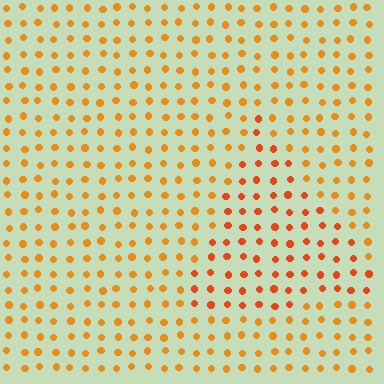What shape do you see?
I see a triangle.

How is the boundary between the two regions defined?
The boundary is defined purely by a slight shift in hue (about 21 degrees). Spacing, size, and orientation are identical on both sides.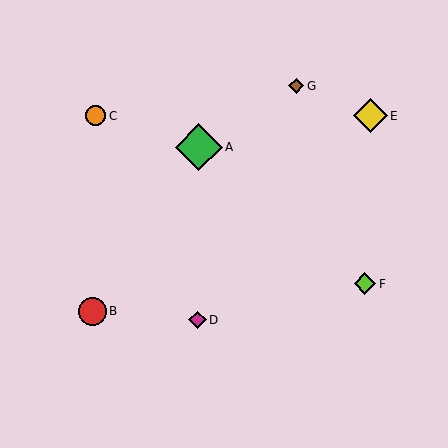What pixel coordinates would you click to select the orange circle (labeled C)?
Click at (96, 116) to select the orange circle C.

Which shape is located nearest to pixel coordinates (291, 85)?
The brown diamond (labeled G) at (296, 86) is nearest to that location.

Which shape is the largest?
The green diamond (labeled A) is the largest.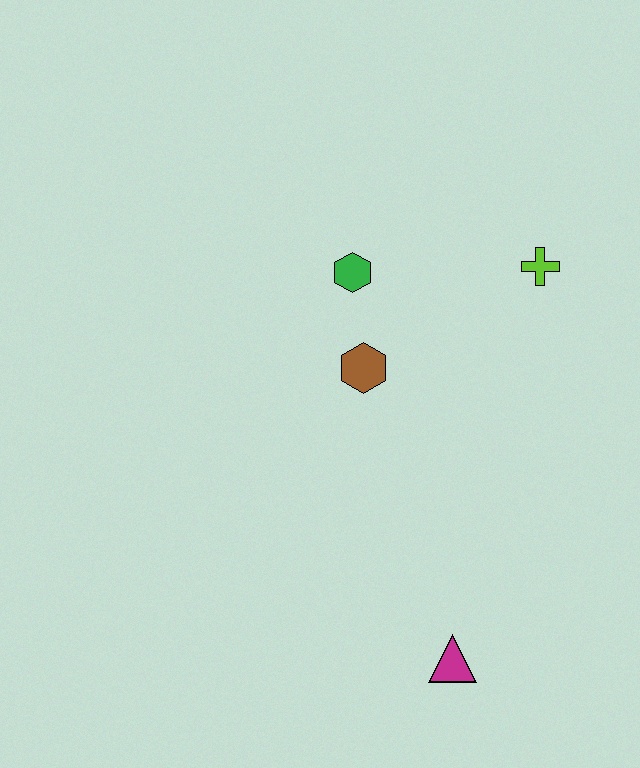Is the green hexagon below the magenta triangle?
No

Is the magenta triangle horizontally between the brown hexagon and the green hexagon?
No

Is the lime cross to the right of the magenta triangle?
Yes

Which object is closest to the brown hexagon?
The green hexagon is closest to the brown hexagon.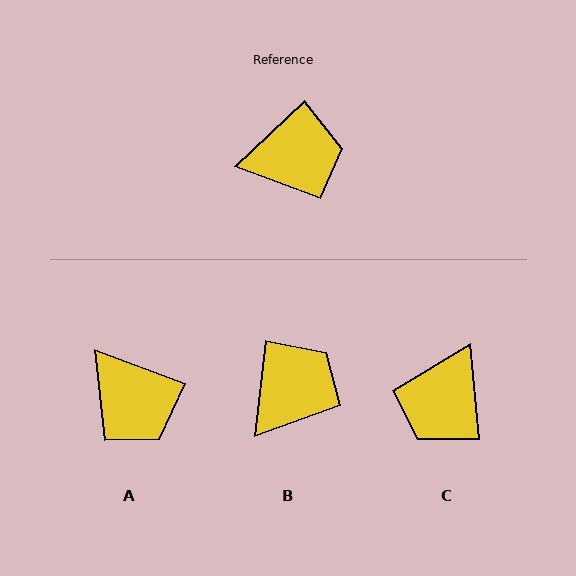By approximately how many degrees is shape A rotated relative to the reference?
Approximately 64 degrees clockwise.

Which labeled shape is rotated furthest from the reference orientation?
C, about 129 degrees away.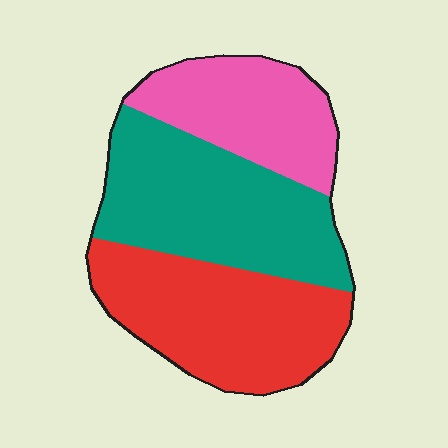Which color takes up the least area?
Pink, at roughly 25%.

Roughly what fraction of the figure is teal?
Teal takes up about three eighths (3/8) of the figure.